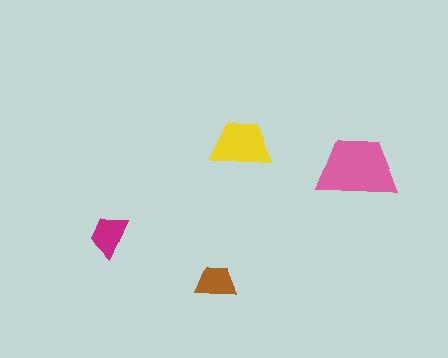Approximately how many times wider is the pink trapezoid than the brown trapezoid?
About 2 times wider.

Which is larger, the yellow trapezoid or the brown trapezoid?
The yellow one.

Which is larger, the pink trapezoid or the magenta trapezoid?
The pink one.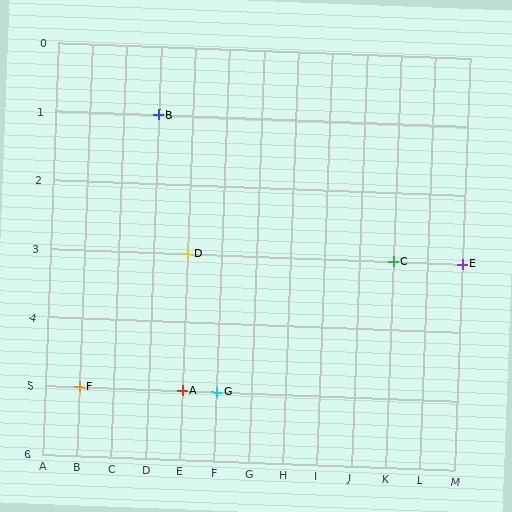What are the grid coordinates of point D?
Point D is at grid coordinates (E, 3).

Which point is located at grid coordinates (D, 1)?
Point B is at (D, 1).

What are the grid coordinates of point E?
Point E is at grid coordinates (M, 3).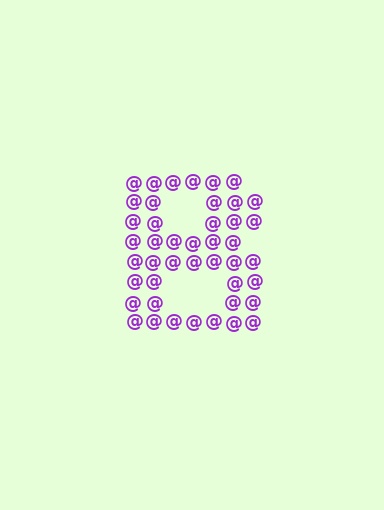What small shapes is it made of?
It is made of small at signs.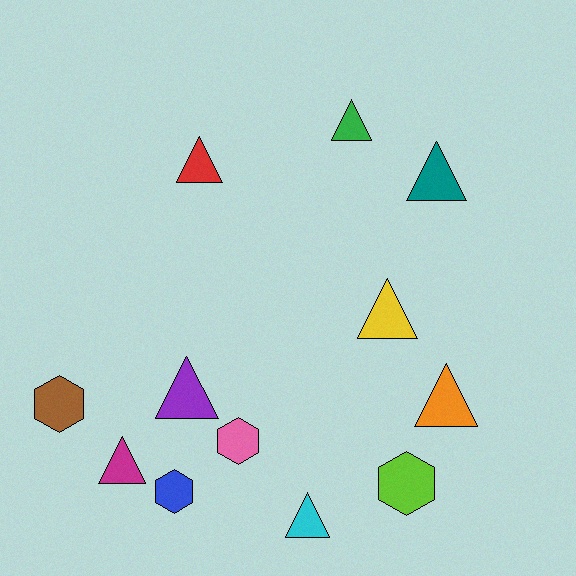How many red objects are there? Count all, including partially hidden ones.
There is 1 red object.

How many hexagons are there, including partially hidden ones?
There are 4 hexagons.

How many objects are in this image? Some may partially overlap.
There are 12 objects.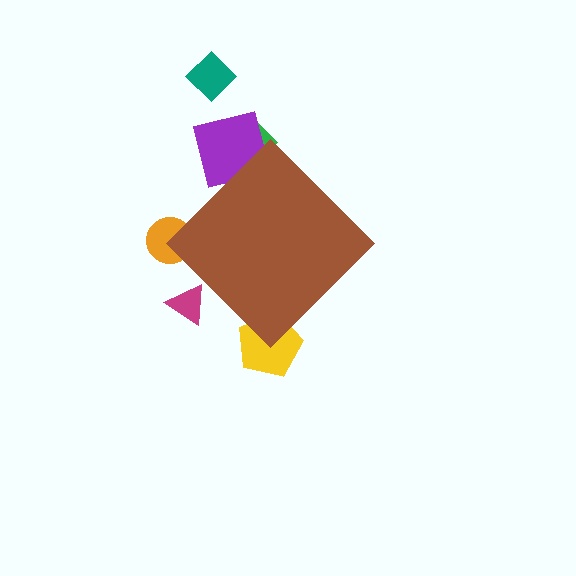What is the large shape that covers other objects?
A brown diamond.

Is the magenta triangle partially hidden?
Yes, the magenta triangle is partially hidden behind the brown diamond.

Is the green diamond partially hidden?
Yes, the green diamond is partially hidden behind the brown diamond.